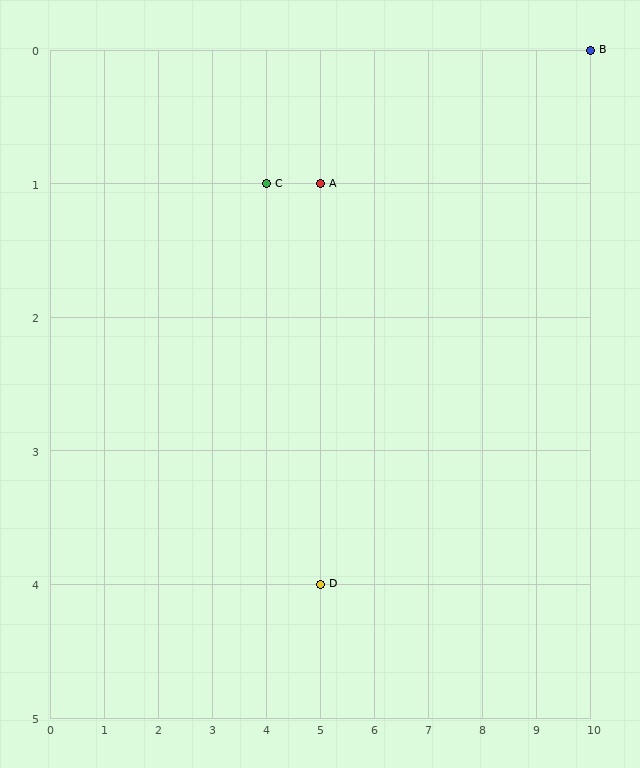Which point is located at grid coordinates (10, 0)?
Point B is at (10, 0).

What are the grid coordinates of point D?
Point D is at grid coordinates (5, 4).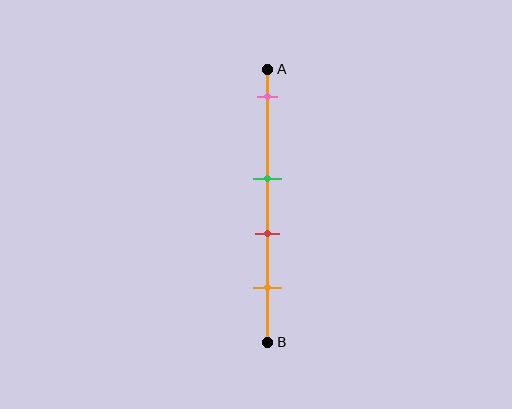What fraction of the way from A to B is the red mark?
The red mark is approximately 60% (0.6) of the way from A to B.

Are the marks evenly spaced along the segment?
No, the marks are not evenly spaced.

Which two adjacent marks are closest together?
The green and red marks are the closest adjacent pair.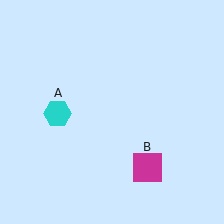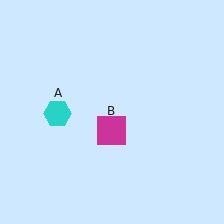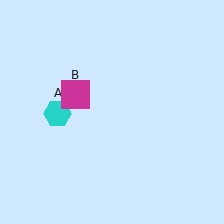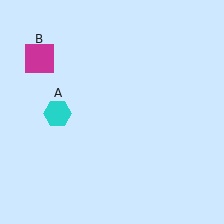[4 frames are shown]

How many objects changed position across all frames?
1 object changed position: magenta square (object B).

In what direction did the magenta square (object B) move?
The magenta square (object B) moved up and to the left.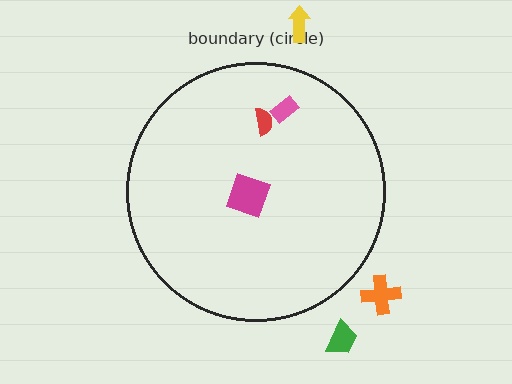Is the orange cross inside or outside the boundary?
Outside.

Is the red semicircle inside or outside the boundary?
Inside.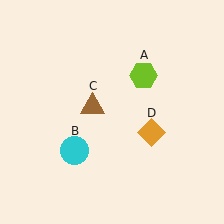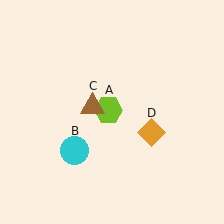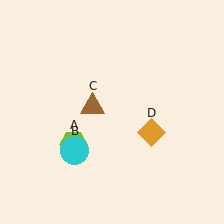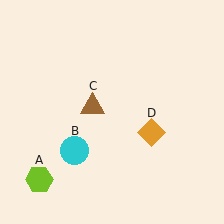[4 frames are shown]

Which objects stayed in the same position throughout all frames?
Cyan circle (object B) and brown triangle (object C) and orange diamond (object D) remained stationary.